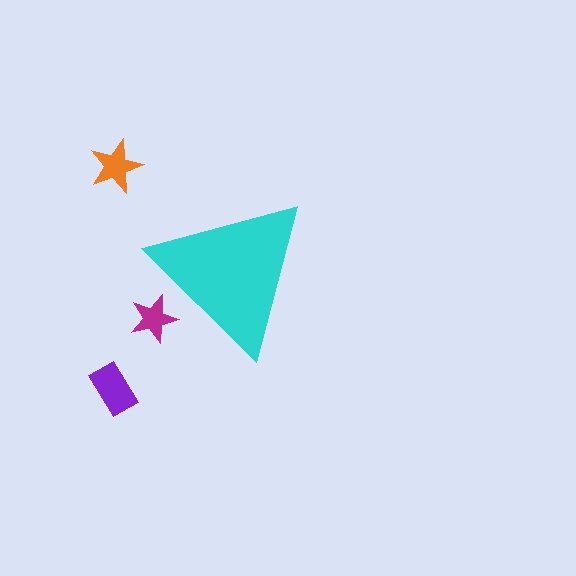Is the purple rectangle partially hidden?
No, the purple rectangle is fully visible.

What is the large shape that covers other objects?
A cyan triangle.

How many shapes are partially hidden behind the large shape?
1 shape is partially hidden.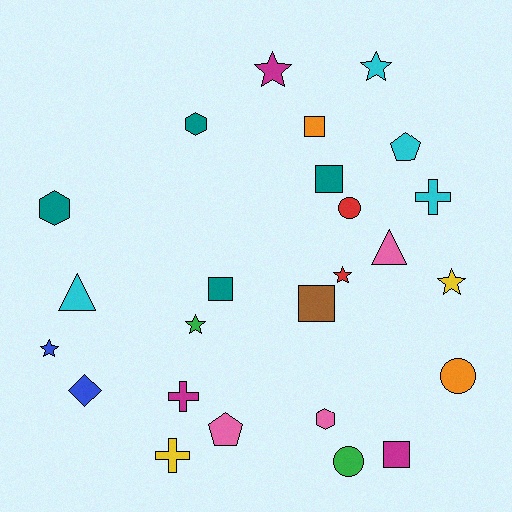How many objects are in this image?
There are 25 objects.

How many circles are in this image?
There are 3 circles.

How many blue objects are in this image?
There are 2 blue objects.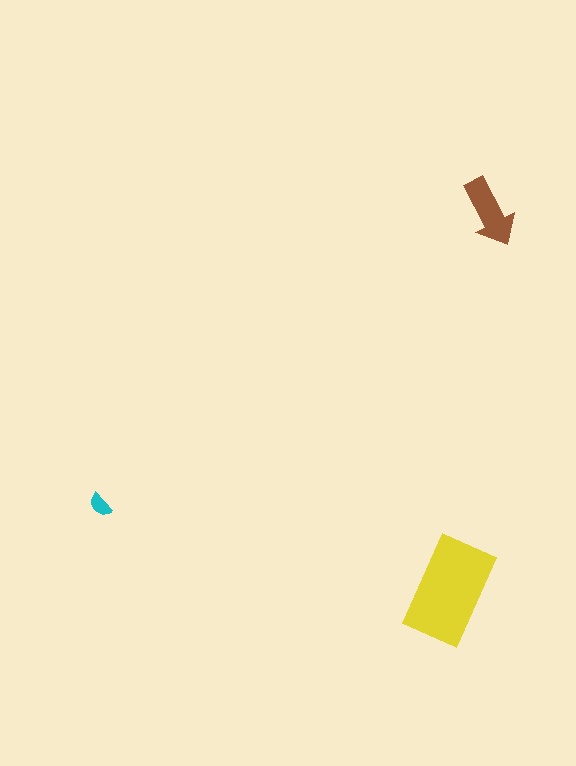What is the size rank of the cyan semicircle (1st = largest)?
3rd.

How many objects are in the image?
There are 3 objects in the image.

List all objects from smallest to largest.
The cyan semicircle, the brown arrow, the yellow rectangle.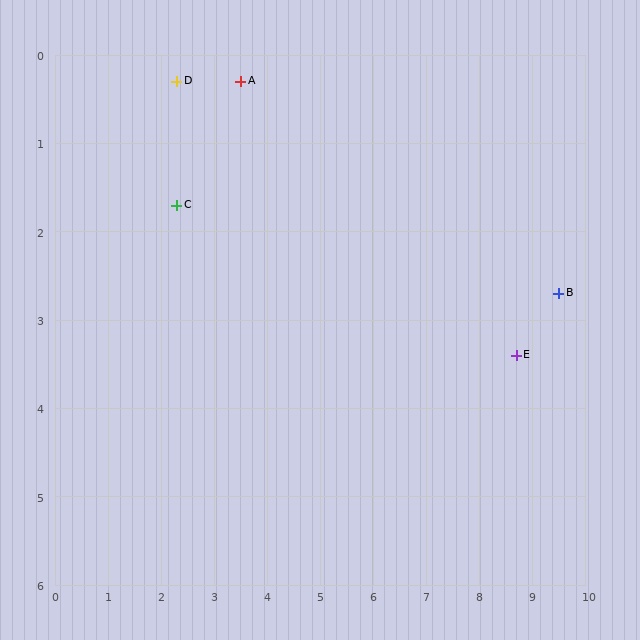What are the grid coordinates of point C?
Point C is at approximately (2.3, 1.7).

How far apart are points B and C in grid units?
Points B and C are about 7.3 grid units apart.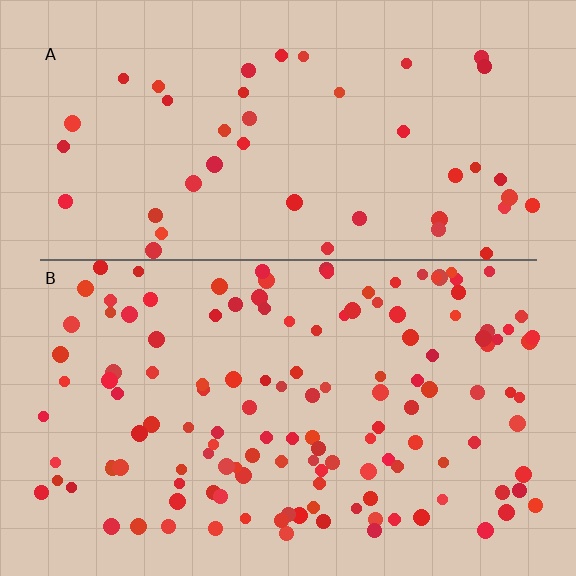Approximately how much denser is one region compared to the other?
Approximately 3.0× — region B over region A.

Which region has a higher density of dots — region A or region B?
B (the bottom).